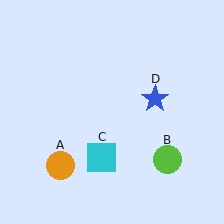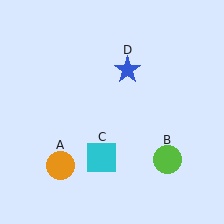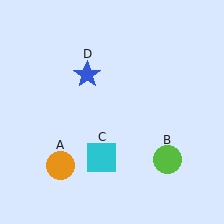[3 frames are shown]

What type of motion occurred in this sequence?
The blue star (object D) rotated counterclockwise around the center of the scene.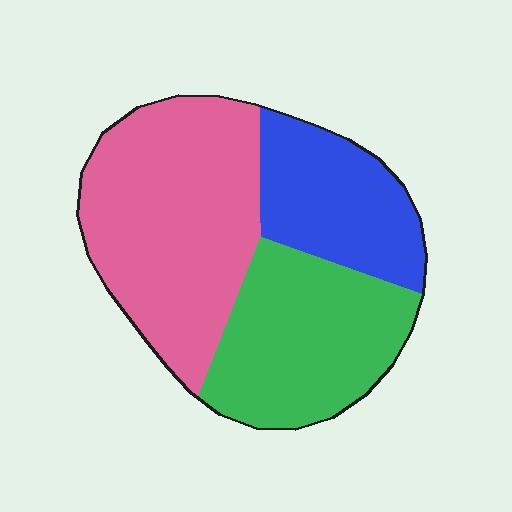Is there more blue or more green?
Green.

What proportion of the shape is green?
Green takes up about one third (1/3) of the shape.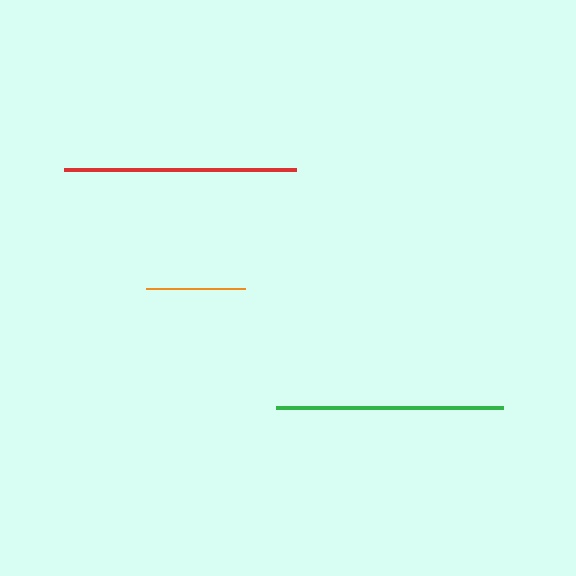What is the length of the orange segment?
The orange segment is approximately 98 pixels long.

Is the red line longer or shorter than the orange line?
The red line is longer than the orange line.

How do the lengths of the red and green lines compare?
The red and green lines are approximately the same length.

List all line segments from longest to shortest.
From longest to shortest: red, green, orange.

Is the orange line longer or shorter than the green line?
The green line is longer than the orange line.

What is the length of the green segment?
The green segment is approximately 226 pixels long.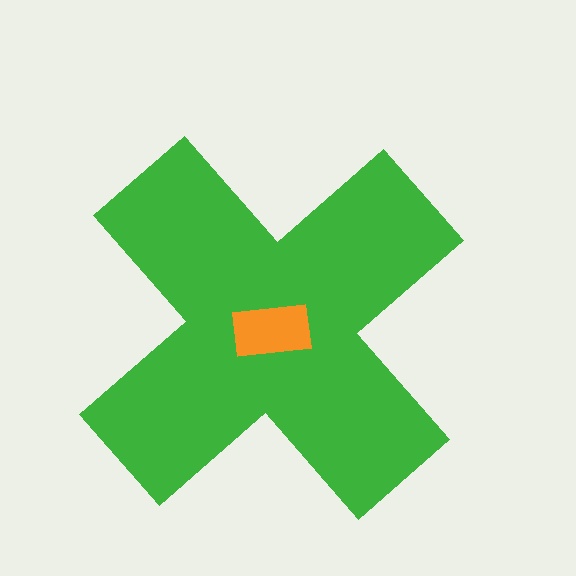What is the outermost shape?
The green cross.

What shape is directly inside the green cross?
The orange rectangle.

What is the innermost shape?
The orange rectangle.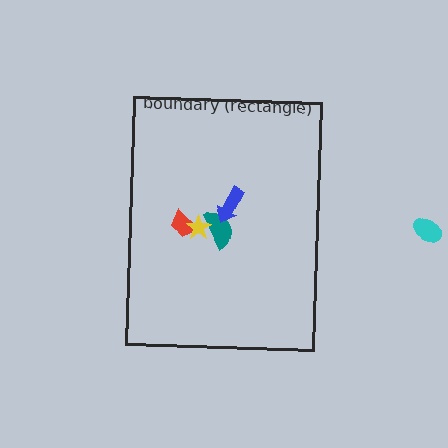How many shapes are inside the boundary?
4 inside, 1 outside.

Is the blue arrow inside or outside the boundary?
Inside.